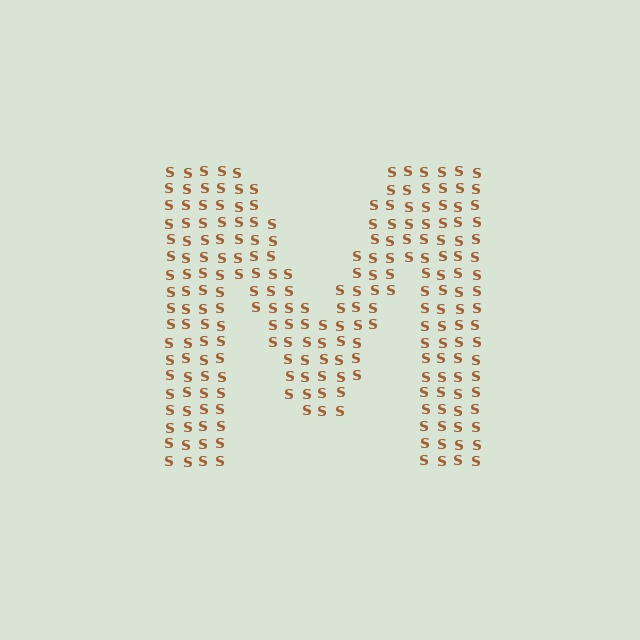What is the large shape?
The large shape is the letter M.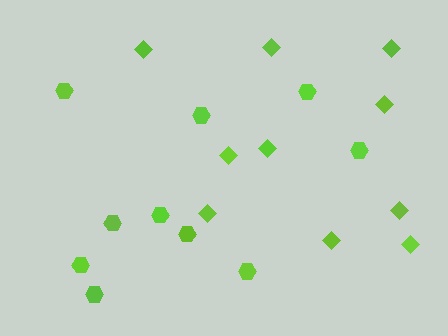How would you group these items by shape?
There are 2 groups: one group of diamonds (10) and one group of hexagons (10).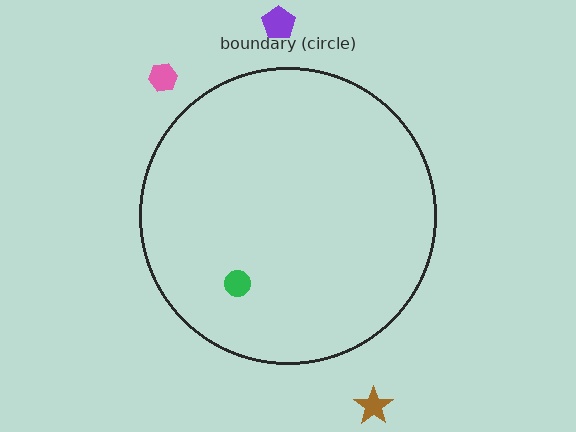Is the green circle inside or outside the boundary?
Inside.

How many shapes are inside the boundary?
1 inside, 3 outside.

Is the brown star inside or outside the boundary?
Outside.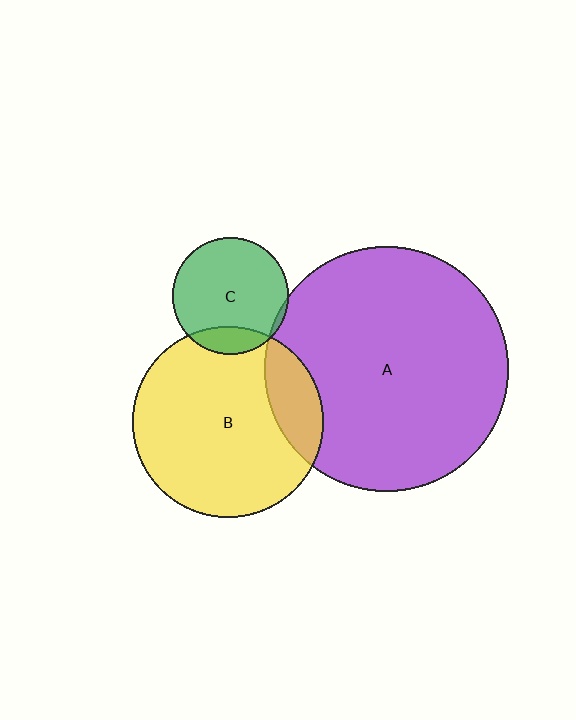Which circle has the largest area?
Circle A (purple).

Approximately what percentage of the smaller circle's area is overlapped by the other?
Approximately 15%.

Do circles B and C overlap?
Yes.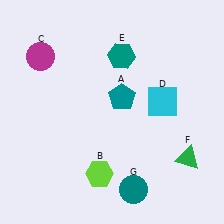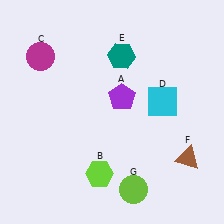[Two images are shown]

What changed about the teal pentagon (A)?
In Image 1, A is teal. In Image 2, it changed to purple.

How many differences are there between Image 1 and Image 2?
There are 3 differences between the two images.